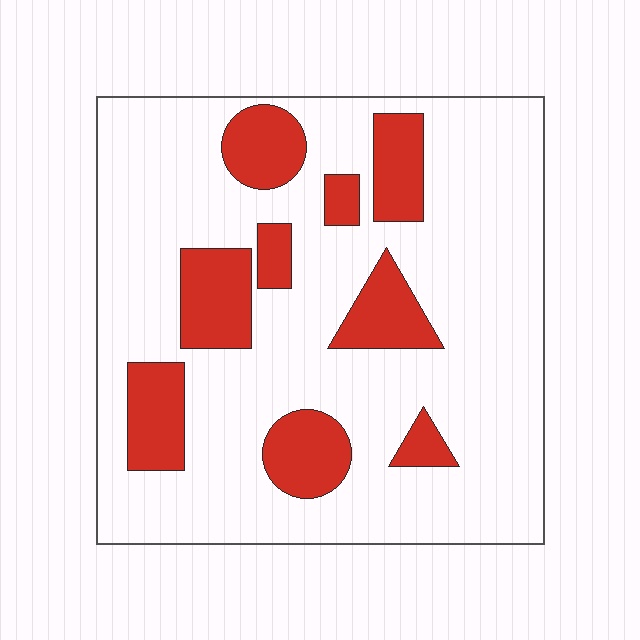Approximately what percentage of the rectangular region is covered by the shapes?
Approximately 20%.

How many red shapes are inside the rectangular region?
9.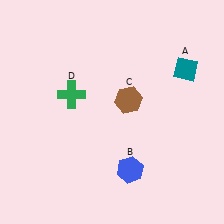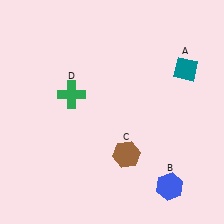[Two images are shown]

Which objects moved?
The objects that moved are: the blue hexagon (B), the brown hexagon (C).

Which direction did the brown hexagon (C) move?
The brown hexagon (C) moved down.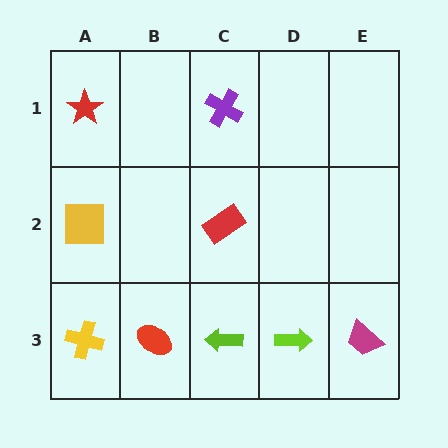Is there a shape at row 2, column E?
No, that cell is empty.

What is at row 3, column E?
A magenta trapezoid.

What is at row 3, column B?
A red ellipse.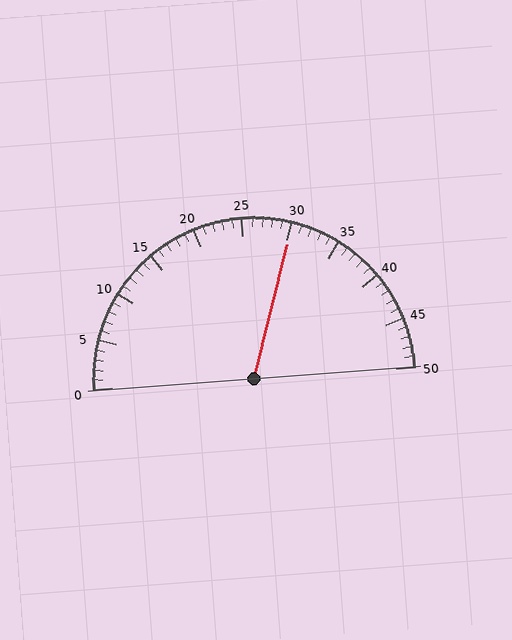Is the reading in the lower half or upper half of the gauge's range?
The reading is in the upper half of the range (0 to 50).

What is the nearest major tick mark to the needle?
The nearest major tick mark is 30.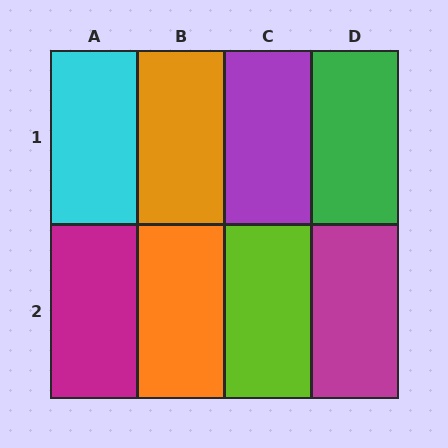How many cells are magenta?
2 cells are magenta.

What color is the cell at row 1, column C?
Purple.